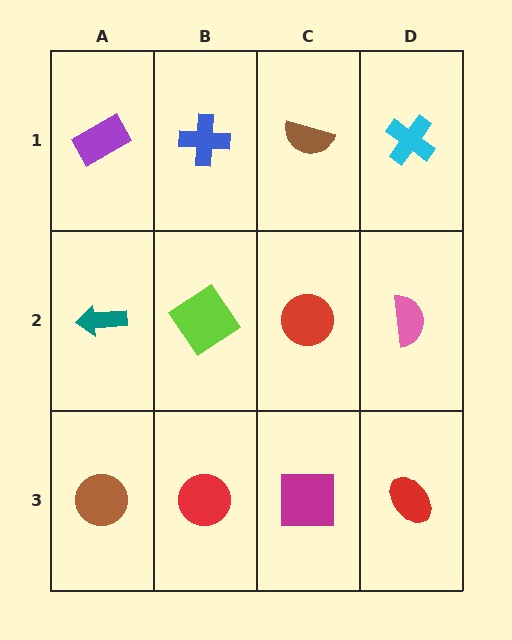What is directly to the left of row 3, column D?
A magenta square.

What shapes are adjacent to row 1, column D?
A pink semicircle (row 2, column D), a brown semicircle (row 1, column C).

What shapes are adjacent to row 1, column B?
A lime diamond (row 2, column B), a purple rectangle (row 1, column A), a brown semicircle (row 1, column C).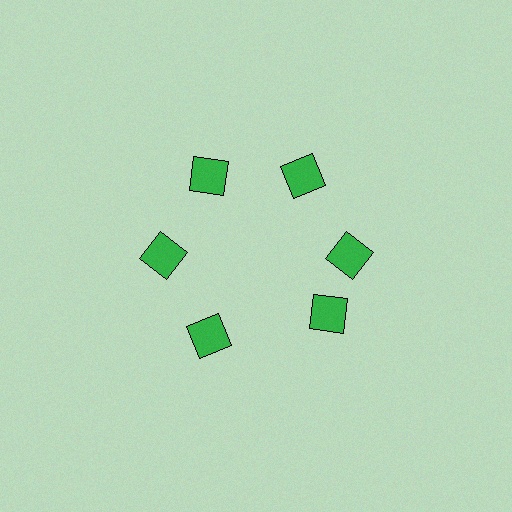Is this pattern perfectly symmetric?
No. The 6 green squares are arranged in a ring, but one element near the 5 o'clock position is rotated out of alignment along the ring, breaking the 6-fold rotational symmetry.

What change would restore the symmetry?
The symmetry would be restored by rotating it back into even spacing with its neighbors so that all 6 squares sit at equal angles and equal distance from the center.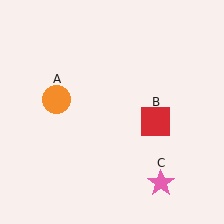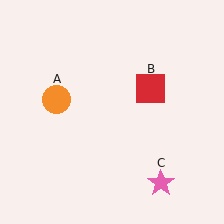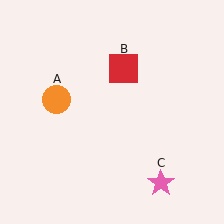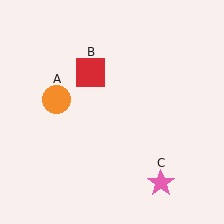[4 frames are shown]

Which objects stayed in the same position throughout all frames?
Orange circle (object A) and pink star (object C) remained stationary.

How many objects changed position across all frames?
1 object changed position: red square (object B).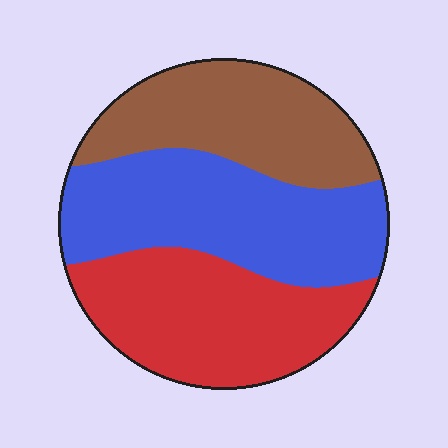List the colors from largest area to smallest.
From largest to smallest: blue, red, brown.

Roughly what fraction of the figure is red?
Red covers roughly 35% of the figure.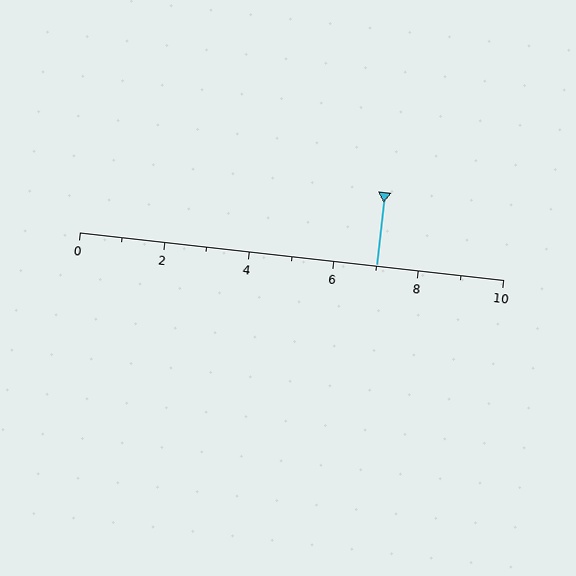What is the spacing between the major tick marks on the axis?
The major ticks are spaced 2 apart.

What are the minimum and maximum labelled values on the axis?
The axis runs from 0 to 10.